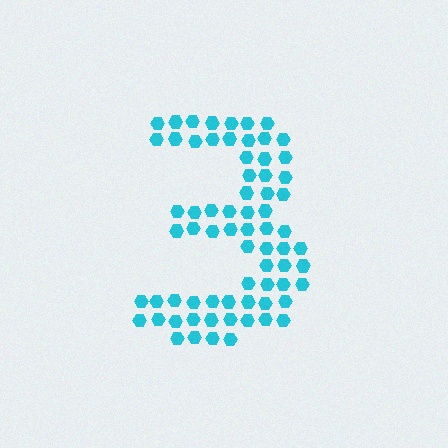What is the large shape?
The large shape is the digit 3.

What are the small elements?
The small elements are hexagons.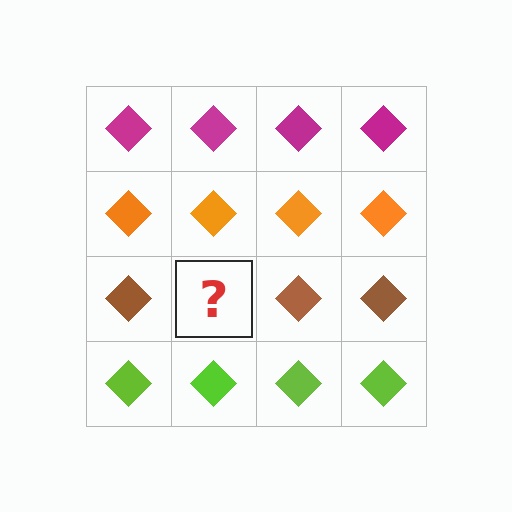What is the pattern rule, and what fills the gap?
The rule is that each row has a consistent color. The gap should be filled with a brown diamond.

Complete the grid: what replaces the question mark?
The question mark should be replaced with a brown diamond.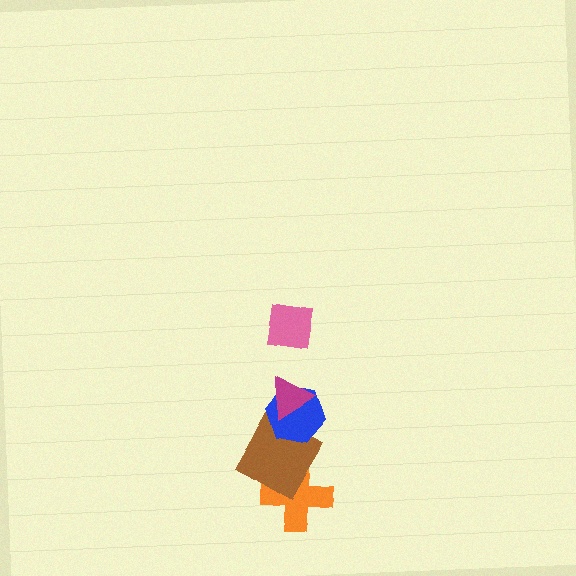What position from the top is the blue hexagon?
The blue hexagon is 3rd from the top.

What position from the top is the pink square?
The pink square is 1st from the top.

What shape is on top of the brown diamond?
The blue hexagon is on top of the brown diamond.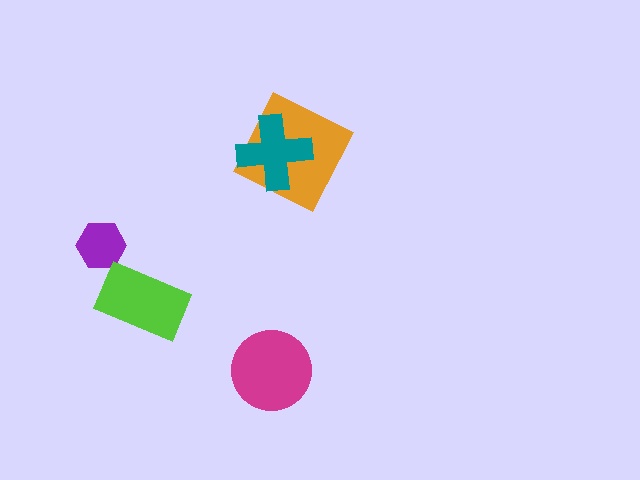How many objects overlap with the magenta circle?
0 objects overlap with the magenta circle.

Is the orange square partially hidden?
Yes, it is partially covered by another shape.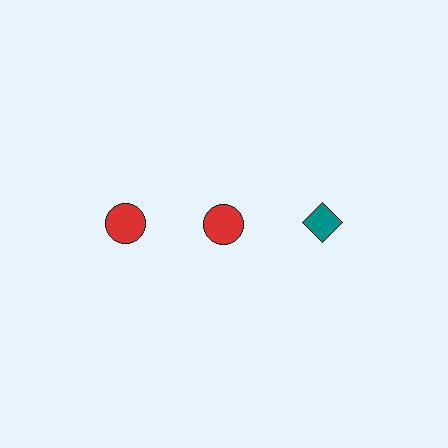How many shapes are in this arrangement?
There are 3 shapes arranged in a grid pattern.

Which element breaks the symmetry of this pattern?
The teal diamond in the top row, center column breaks the symmetry. All other shapes are red circles.